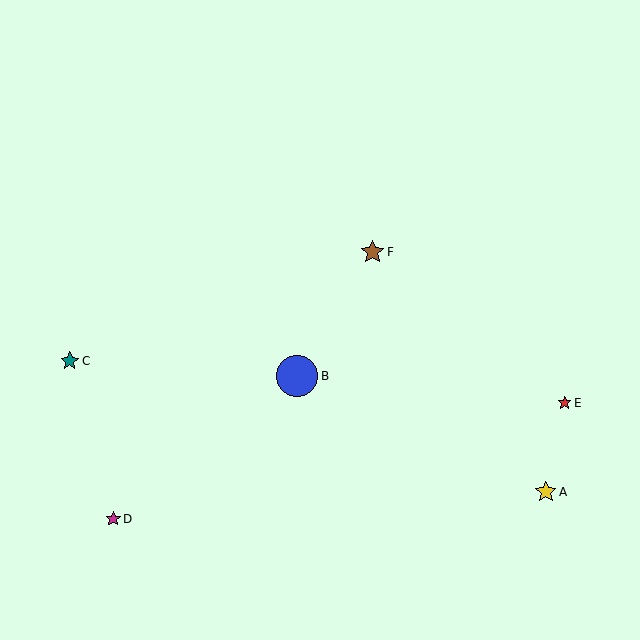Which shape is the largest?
The blue circle (labeled B) is the largest.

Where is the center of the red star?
The center of the red star is at (565, 403).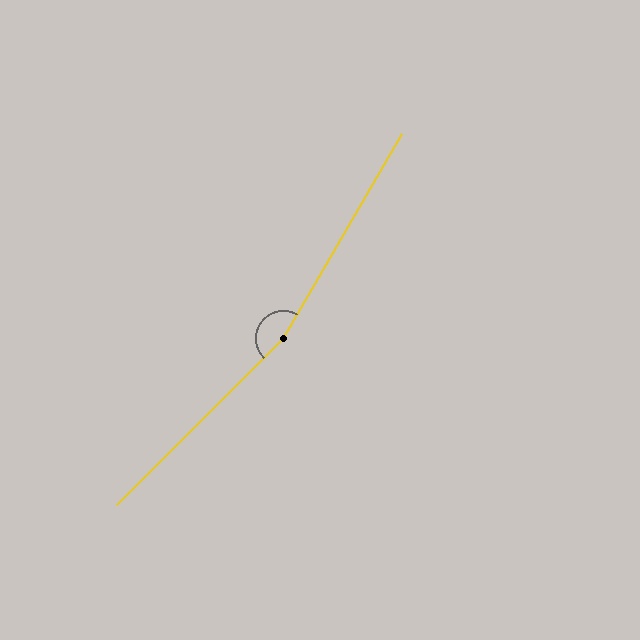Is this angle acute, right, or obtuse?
It is obtuse.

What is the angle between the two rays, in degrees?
Approximately 165 degrees.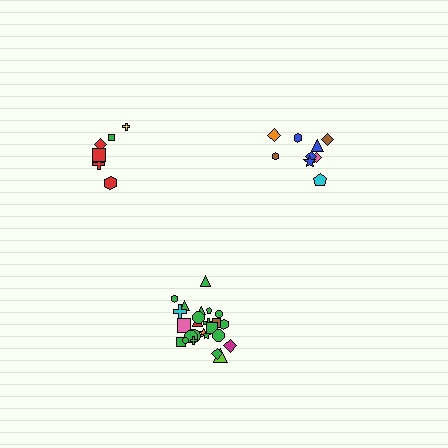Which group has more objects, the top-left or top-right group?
The top-right group.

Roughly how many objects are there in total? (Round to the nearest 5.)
Roughly 40 objects in total.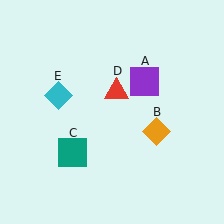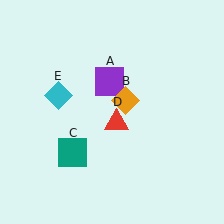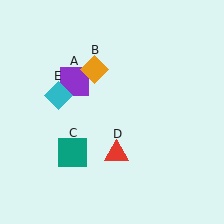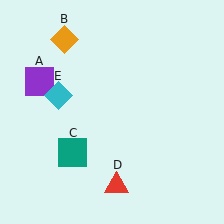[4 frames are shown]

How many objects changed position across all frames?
3 objects changed position: purple square (object A), orange diamond (object B), red triangle (object D).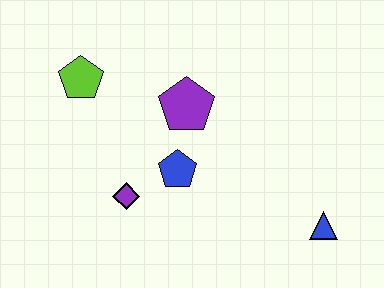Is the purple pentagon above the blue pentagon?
Yes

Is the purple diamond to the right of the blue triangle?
No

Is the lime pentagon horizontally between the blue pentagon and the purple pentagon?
No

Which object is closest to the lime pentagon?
The purple pentagon is closest to the lime pentagon.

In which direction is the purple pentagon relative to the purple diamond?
The purple pentagon is above the purple diamond.